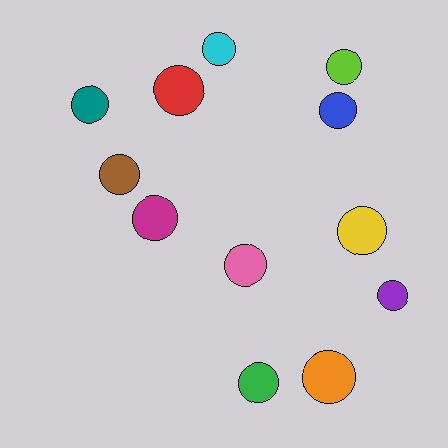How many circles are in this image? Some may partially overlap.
There are 12 circles.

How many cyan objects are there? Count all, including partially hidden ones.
There is 1 cyan object.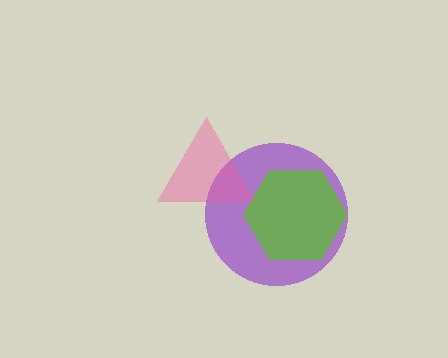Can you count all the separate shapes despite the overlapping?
Yes, there are 3 separate shapes.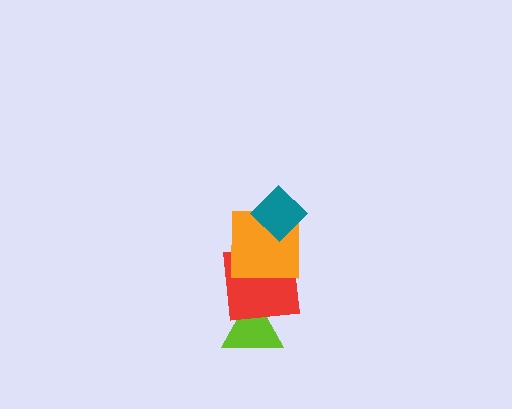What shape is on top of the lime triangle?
The red square is on top of the lime triangle.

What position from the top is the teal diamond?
The teal diamond is 1st from the top.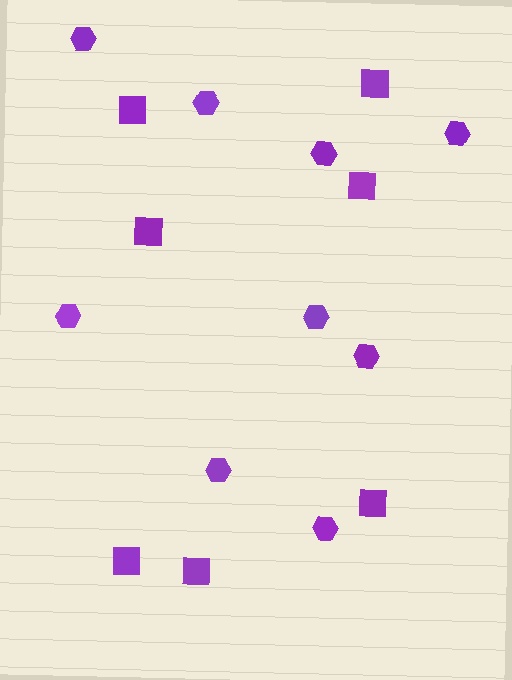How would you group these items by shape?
There are 2 groups: one group of squares (7) and one group of hexagons (9).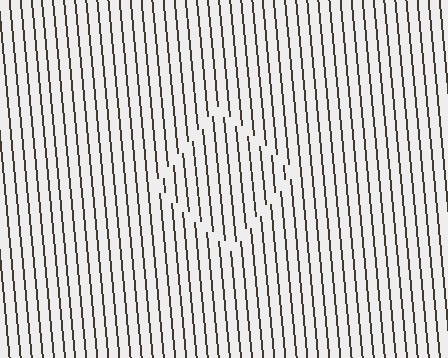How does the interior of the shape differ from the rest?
The interior of the shape contains the same grating, shifted by half a period — the contour is defined by the phase discontinuity where line-ends from the inner and outer gratings abut.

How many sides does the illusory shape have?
4 sides — the line-ends trace a square.